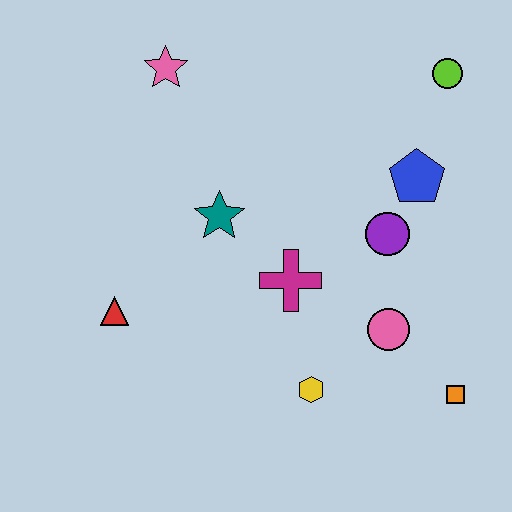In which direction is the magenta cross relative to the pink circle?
The magenta cross is to the left of the pink circle.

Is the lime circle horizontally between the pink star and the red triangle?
No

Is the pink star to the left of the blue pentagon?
Yes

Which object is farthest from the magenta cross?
The lime circle is farthest from the magenta cross.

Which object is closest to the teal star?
The magenta cross is closest to the teal star.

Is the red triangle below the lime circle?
Yes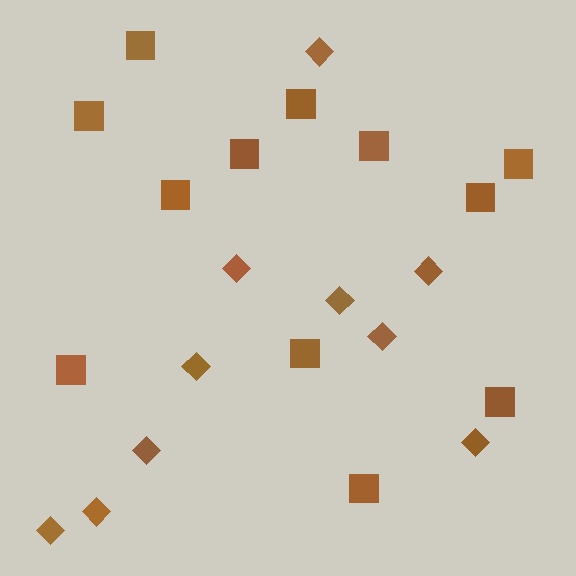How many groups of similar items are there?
There are 2 groups: one group of squares (12) and one group of diamonds (10).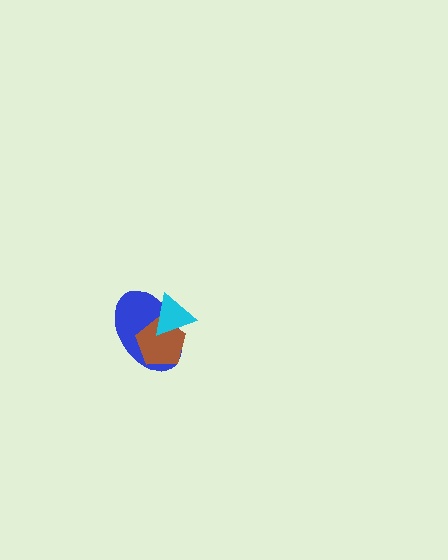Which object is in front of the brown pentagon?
The cyan triangle is in front of the brown pentagon.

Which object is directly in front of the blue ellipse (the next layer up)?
The brown pentagon is directly in front of the blue ellipse.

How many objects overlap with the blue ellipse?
2 objects overlap with the blue ellipse.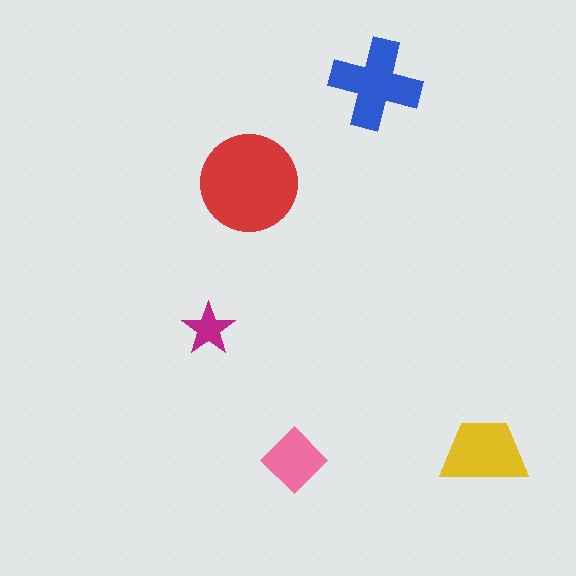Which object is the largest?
The red circle.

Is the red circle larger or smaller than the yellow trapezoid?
Larger.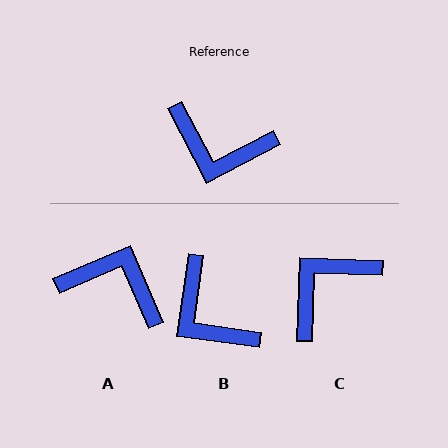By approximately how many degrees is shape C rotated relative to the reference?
Approximately 120 degrees clockwise.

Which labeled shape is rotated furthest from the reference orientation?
A, about 175 degrees away.